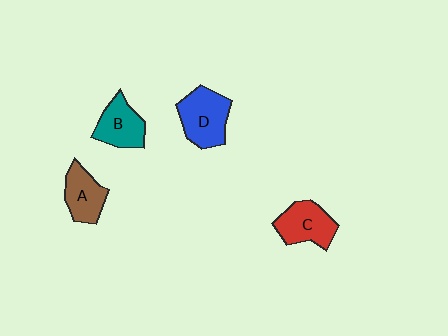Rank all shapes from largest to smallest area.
From largest to smallest: D (blue), C (red), B (teal), A (brown).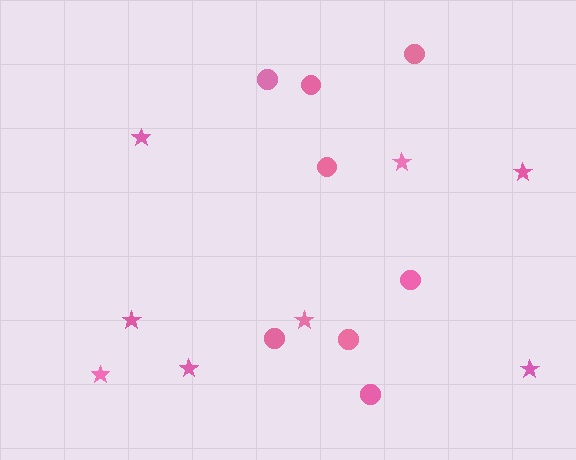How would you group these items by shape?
There are 2 groups: one group of stars (8) and one group of circles (8).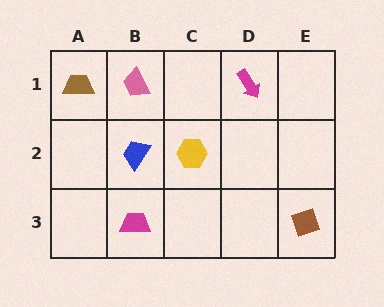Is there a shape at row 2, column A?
No, that cell is empty.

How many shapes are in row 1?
3 shapes.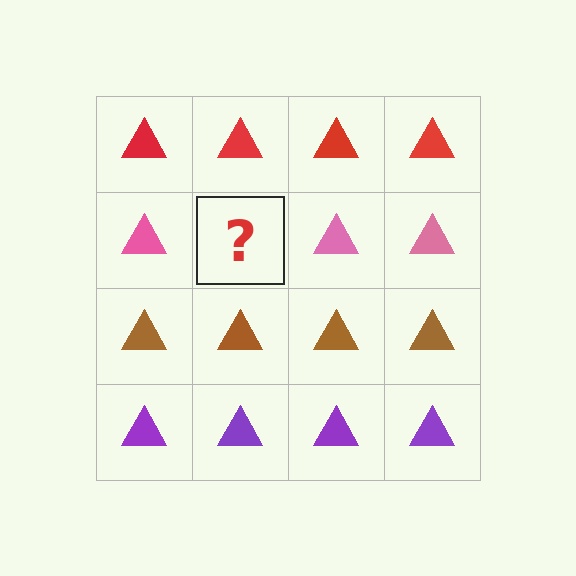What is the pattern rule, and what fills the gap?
The rule is that each row has a consistent color. The gap should be filled with a pink triangle.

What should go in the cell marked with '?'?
The missing cell should contain a pink triangle.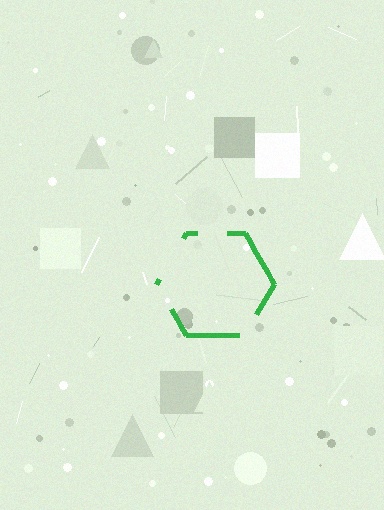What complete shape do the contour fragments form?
The contour fragments form a hexagon.